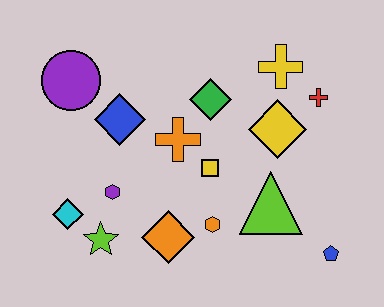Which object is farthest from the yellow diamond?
The cyan diamond is farthest from the yellow diamond.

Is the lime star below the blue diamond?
Yes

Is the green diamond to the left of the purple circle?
No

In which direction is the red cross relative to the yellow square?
The red cross is to the right of the yellow square.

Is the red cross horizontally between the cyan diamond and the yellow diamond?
No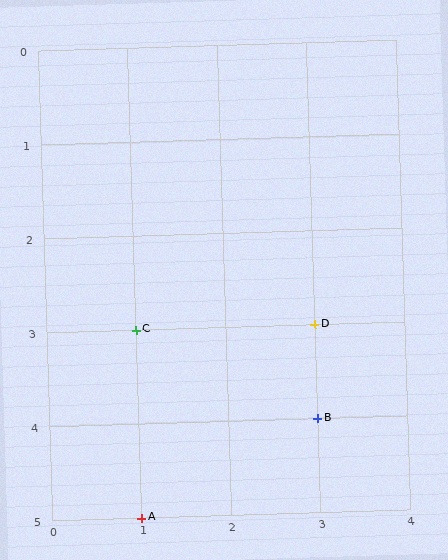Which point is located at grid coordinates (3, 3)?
Point D is at (3, 3).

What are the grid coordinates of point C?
Point C is at grid coordinates (1, 3).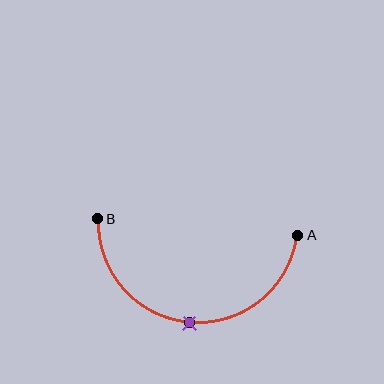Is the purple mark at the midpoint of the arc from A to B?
Yes. The purple mark lies on the arc at equal arc-length from both A and B — it is the arc midpoint.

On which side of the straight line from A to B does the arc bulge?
The arc bulges below the straight line connecting A and B.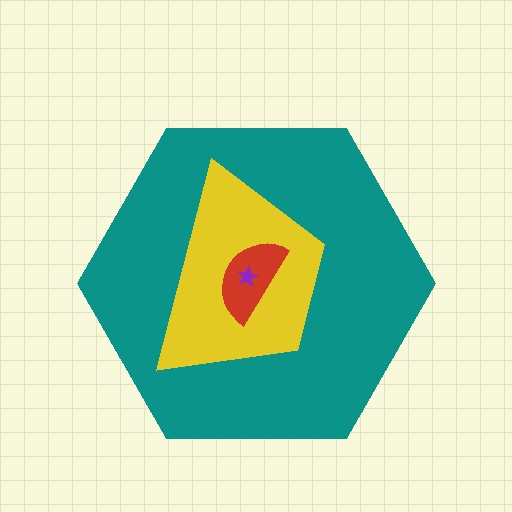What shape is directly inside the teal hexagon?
The yellow trapezoid.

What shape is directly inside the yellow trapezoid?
The red semicircle.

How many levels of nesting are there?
4.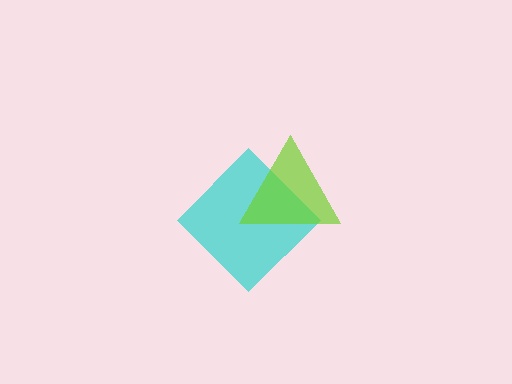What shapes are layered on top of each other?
The layered shapes are: a cyan diamond, a lime triangle.